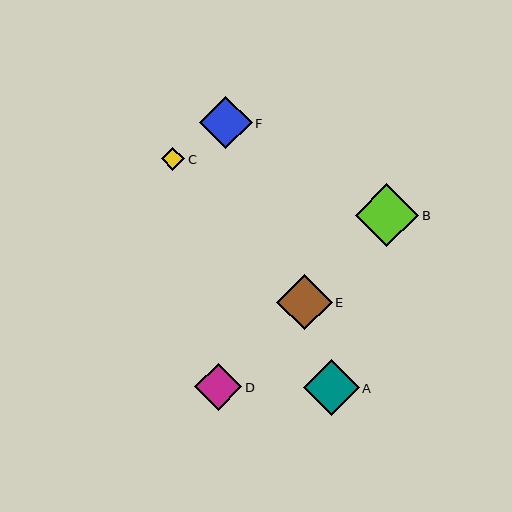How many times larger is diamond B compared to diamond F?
Diamond B is approximately 1.2 times the size of diamond F.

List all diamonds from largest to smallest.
From largest to smallest: B, A, E, F, D, C.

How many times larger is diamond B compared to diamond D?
Diamond B is approximately 1.4 times the size of diamond D.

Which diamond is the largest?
Diamond B is the largest with a size of approximately 63 pixels.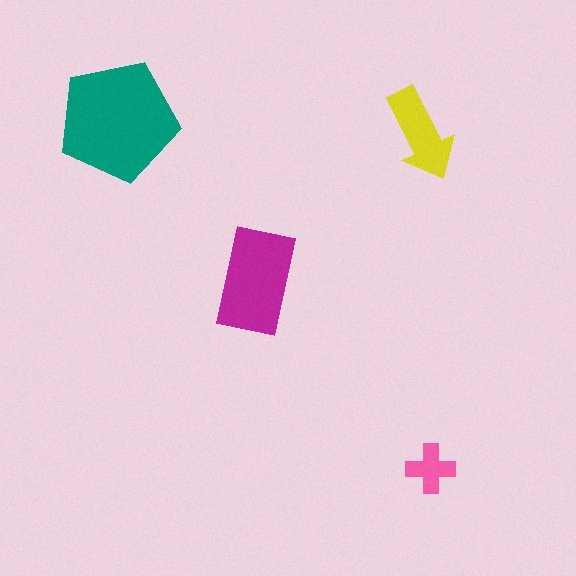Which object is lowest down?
The pink cross is bottommost.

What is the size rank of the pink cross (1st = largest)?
4th.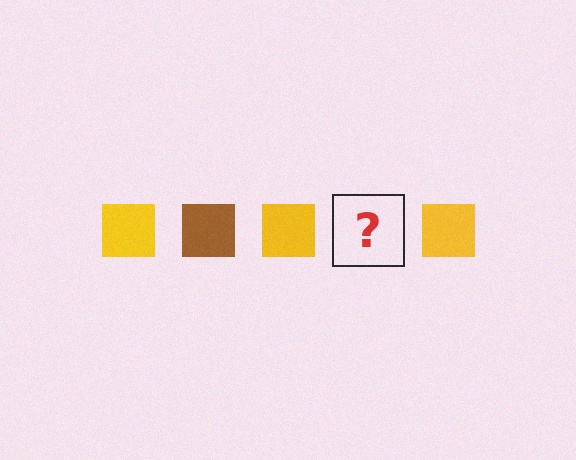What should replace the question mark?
The question mark should be replaced with a brown square.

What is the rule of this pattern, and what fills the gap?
The rule is that the pattern cycles through yellow, brown squares. The gap should be filled with a brown square.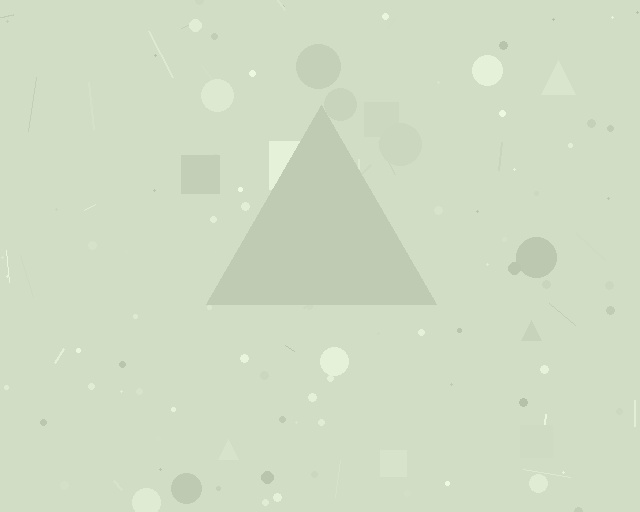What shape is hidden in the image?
A triangle is hidden in the image.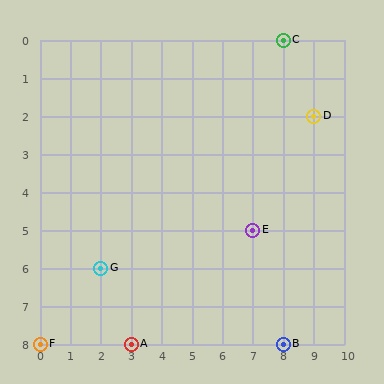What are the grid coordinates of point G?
Point G is at grid coordinates (2, 6).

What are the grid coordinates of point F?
Point F is at grid coordinates (0, 8).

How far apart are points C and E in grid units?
Points C and E are 1 column and 5 rows apart (about 5.1 grid units diagonally).